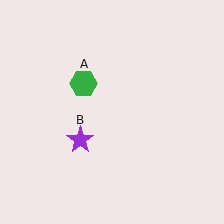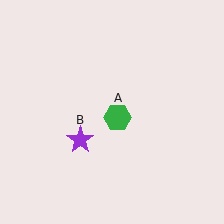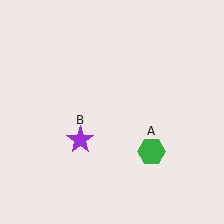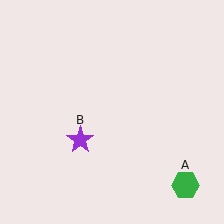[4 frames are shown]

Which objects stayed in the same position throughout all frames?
Purple star (object B) remained stationary.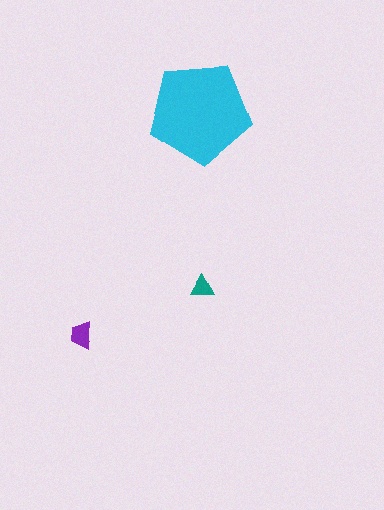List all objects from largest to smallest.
The cyan pentagon, the purple trapezoid, the teal triangle.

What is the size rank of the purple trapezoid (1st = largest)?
2nd.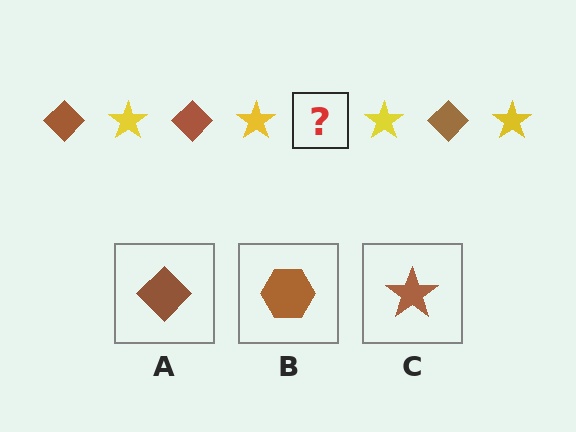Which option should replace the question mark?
Option A.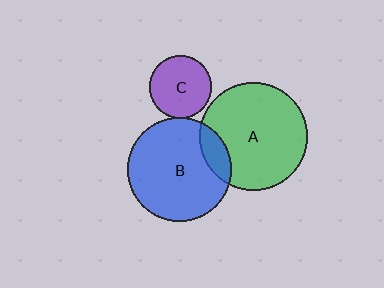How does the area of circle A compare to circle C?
Approximately 2.9 times.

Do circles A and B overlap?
Yes.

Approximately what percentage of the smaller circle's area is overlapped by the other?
Approximately 15%.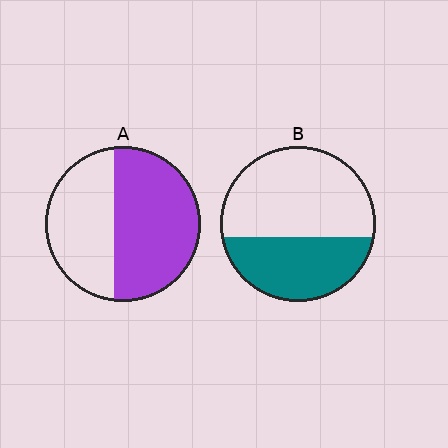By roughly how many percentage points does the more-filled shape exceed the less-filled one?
By roughly 20 percentage points (A over B).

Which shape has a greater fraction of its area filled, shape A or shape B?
Shape A.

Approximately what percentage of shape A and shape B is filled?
A is approximately 55% and B is approximately 40%.